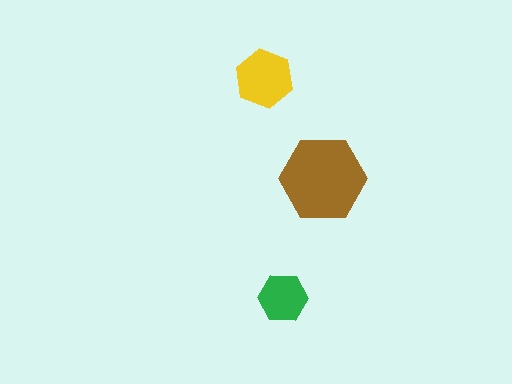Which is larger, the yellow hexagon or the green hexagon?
The yellow one.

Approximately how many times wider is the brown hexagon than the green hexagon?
About 1.5 times wider.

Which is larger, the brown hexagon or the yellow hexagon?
The brown one.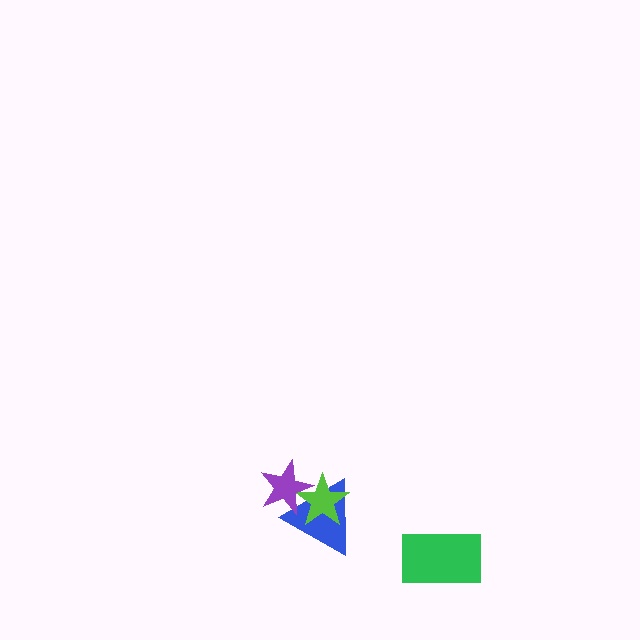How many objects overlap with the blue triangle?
2 objects overlap with the blue triangle.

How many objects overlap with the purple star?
2 objects overlap with the purple star.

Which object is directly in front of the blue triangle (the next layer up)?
The lime star is directly in front of the blue triangle.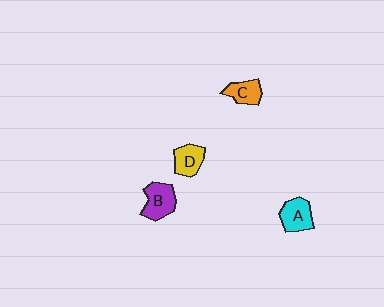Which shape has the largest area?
Shape B (purple).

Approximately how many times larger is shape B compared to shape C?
Approximately 1.4 times.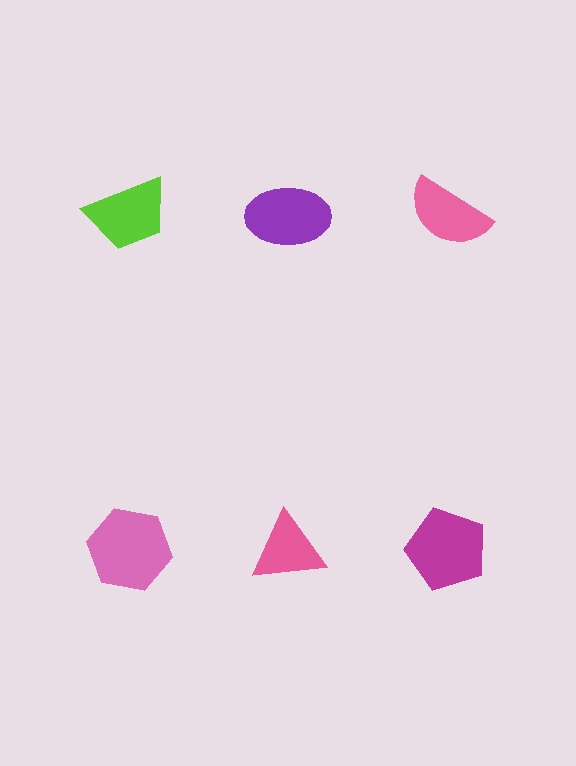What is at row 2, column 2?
A pink triangle.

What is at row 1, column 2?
A purple ellipse.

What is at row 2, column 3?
A magenta pentagon.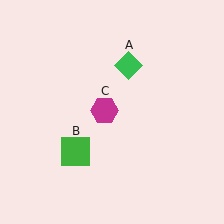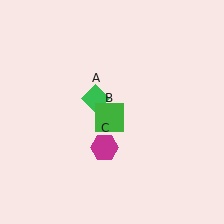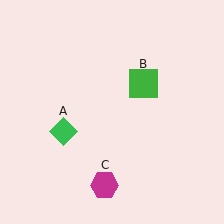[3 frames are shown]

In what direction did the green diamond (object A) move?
The green diamond (object A) moved down and to the left.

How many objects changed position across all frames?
3 objects changed position: green diamond (object A), green square (object B), magenta hexagon (object C).